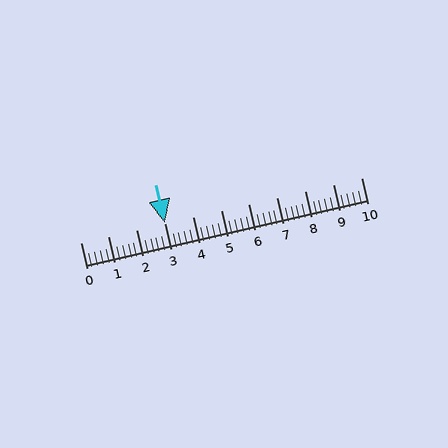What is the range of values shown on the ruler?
The ruler shows values from 0 to 10.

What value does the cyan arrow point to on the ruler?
The cyan arrow points to approximately 3.0.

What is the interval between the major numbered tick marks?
The major tick marks are spaced 1 units apart.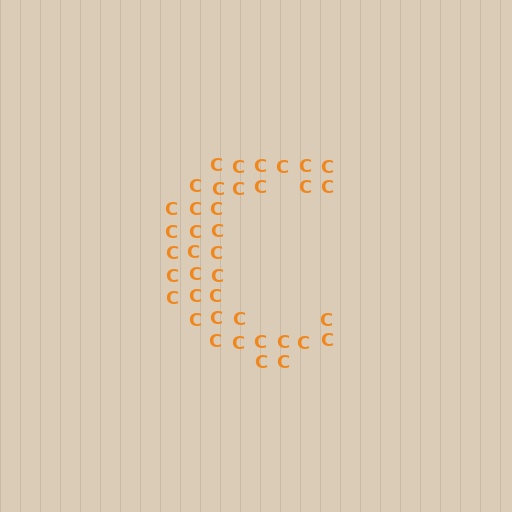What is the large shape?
The large shape is the letter C.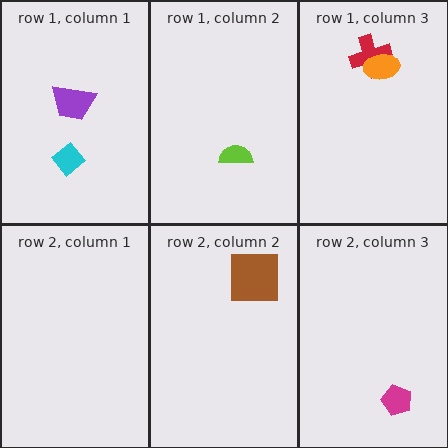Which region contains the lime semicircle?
The row 1, column 2 region.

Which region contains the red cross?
The row 1, column 3 region.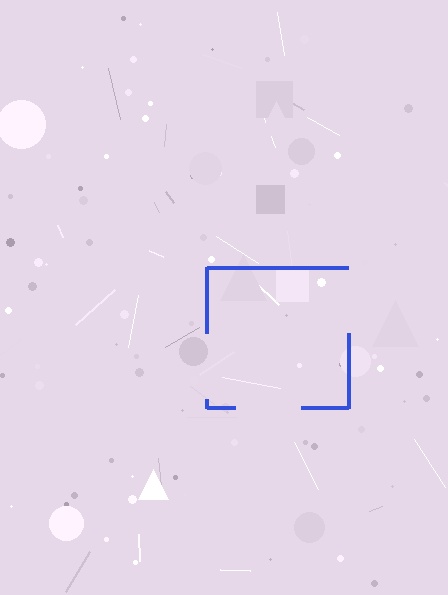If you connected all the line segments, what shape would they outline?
They would outline a square.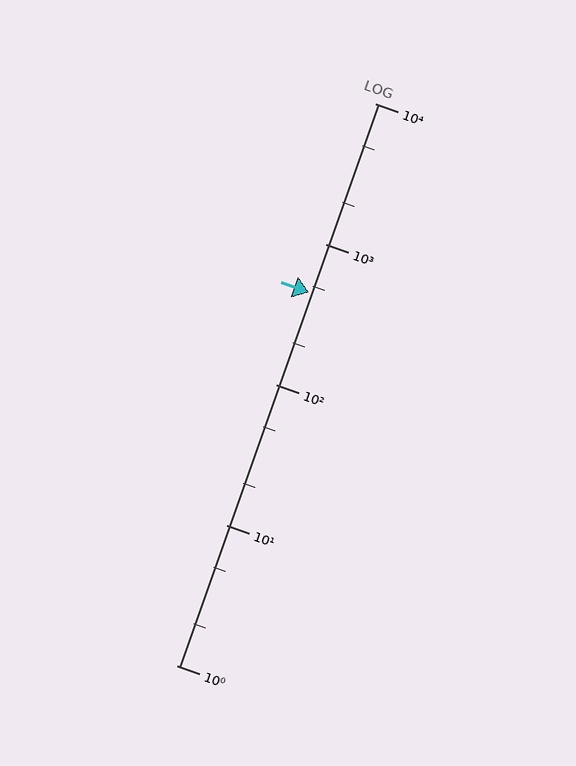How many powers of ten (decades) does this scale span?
The scale spans 4 decades, from 1 to 10000.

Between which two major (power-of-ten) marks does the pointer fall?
The pointer is between 100 and 1000.